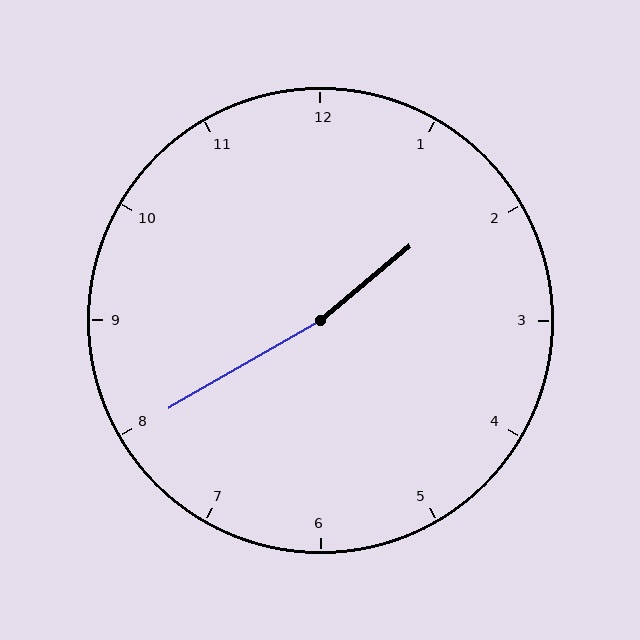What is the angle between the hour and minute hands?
Approximately 170 degrees.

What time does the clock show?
1:40.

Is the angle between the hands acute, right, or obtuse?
It is obtuse.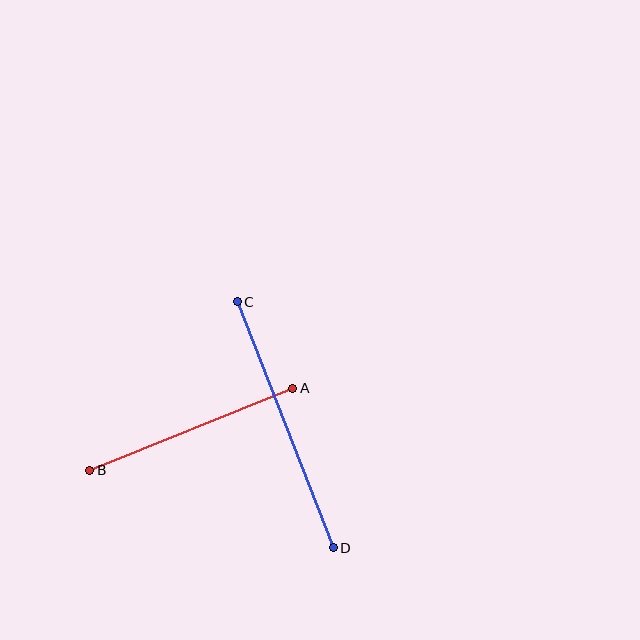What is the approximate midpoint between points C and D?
The midpoint is at approximately (285, 425) pixels.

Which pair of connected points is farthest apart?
Points C and D are farthest apart.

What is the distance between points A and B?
The distance is approximately 219 pixels.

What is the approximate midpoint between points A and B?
The midpoint is at approximately (191, 429) pixels.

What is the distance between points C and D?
The distance is approximately 264 pixels.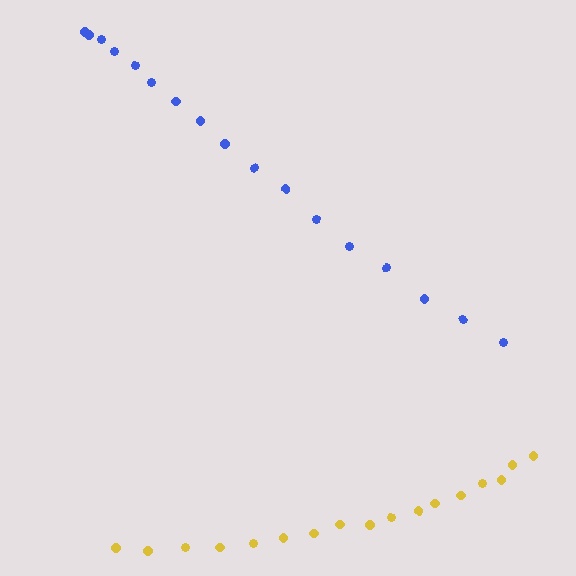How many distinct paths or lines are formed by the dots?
There are 2 distinct paths.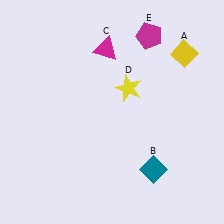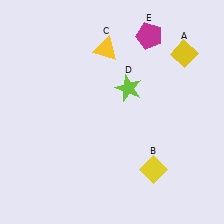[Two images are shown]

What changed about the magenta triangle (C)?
In Image 1, C is magenta. In Image 2, it changed to yellow.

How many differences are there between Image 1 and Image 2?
There are 3 differences between the two images.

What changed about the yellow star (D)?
In Image 1, D is yellow. In Image 2, it changed to lime.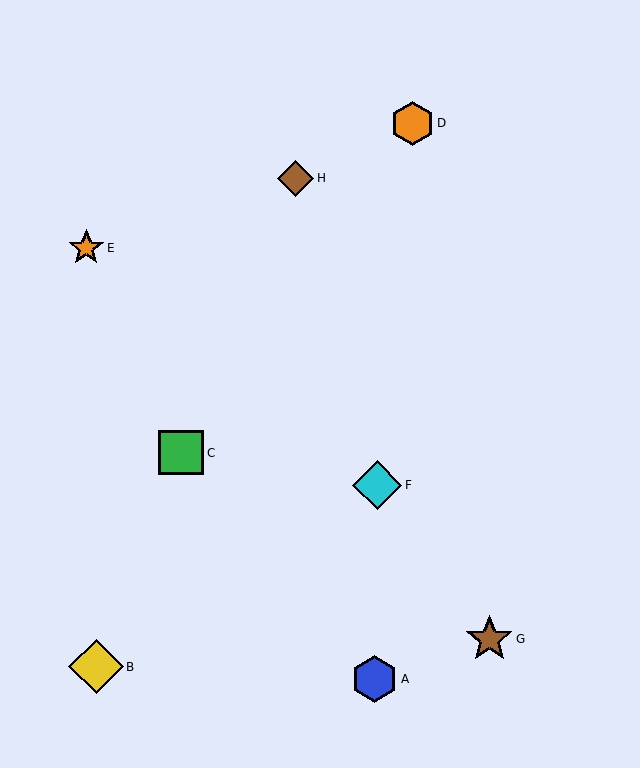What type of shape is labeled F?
Shape F is a cyan diamond.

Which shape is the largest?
The yellow diamond (labeled B) is the largest.